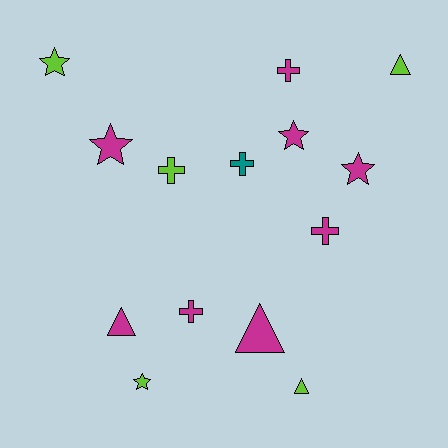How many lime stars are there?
There are 2 lime stars.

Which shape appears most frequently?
Star, with 5 objects.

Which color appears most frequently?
Magenta, with 8 objects.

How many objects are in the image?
There are 14 objects.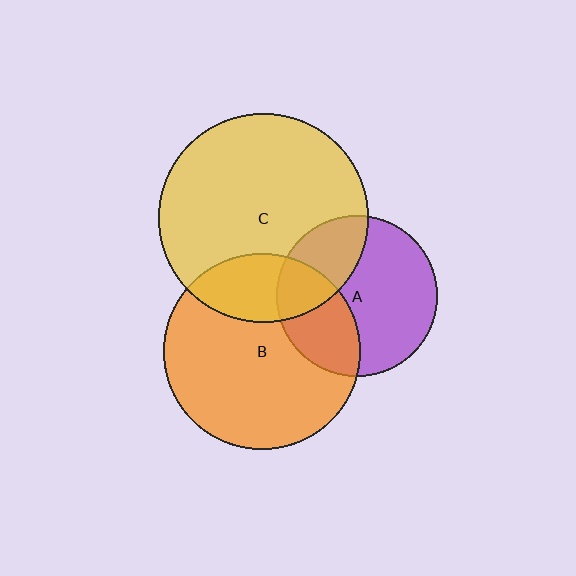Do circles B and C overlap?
Yes.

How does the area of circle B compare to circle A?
Approximately 1.5 times.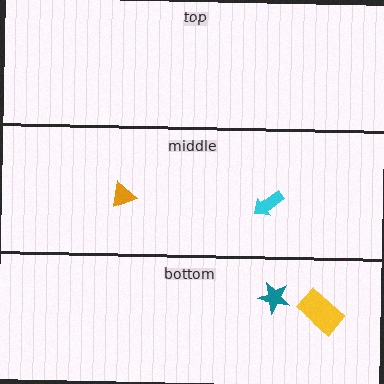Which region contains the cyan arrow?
The middle region.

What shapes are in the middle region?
The orange triangle, the cyan arrow.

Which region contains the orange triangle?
The middle region.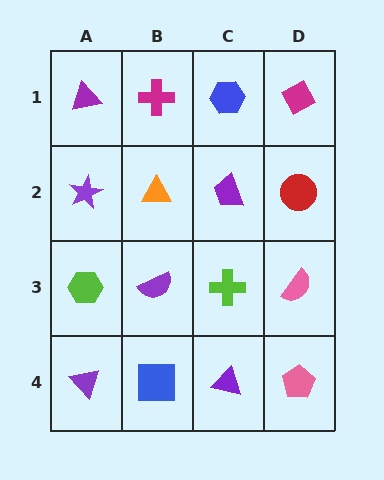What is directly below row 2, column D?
A pink semicircle.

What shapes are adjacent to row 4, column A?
A lime hexagon (row 3, column A), a blue square (row 4, column B).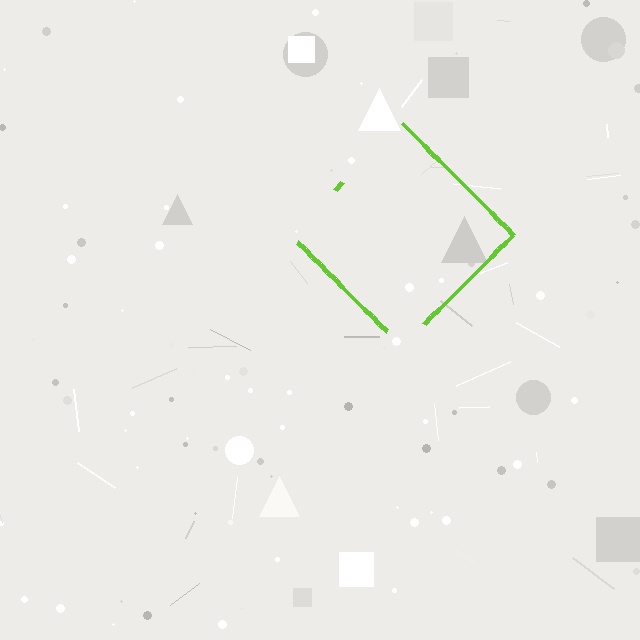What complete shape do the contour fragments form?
The contour fragments form a diamond.